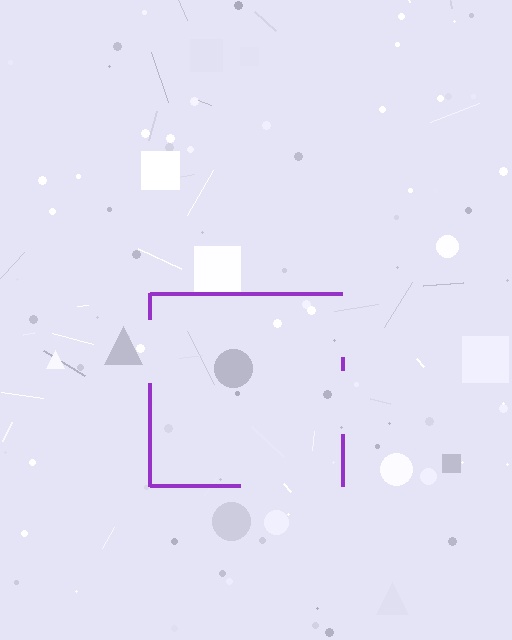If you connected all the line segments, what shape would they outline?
They would outline a square.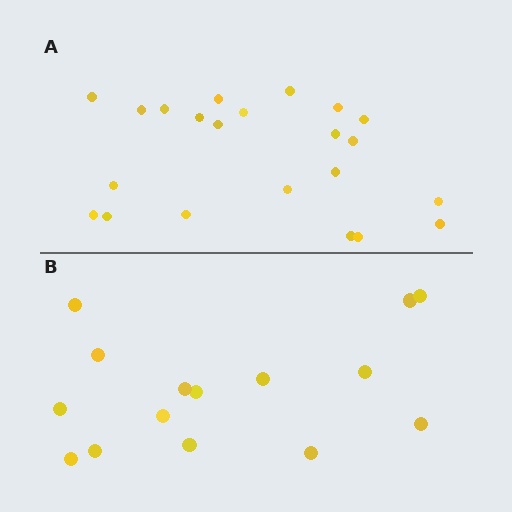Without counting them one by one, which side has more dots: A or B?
Region A (the top region) has more dots.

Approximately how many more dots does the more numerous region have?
Region A has roughly 8 or so more dots than region B.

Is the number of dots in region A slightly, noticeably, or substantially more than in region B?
Region A has substantially more. The ratio is roughly 1.5 to 1.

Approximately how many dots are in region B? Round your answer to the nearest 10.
About 20 dots. (The exact count is 15, which rounds to 20.)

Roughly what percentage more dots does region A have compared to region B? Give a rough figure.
About 45% more.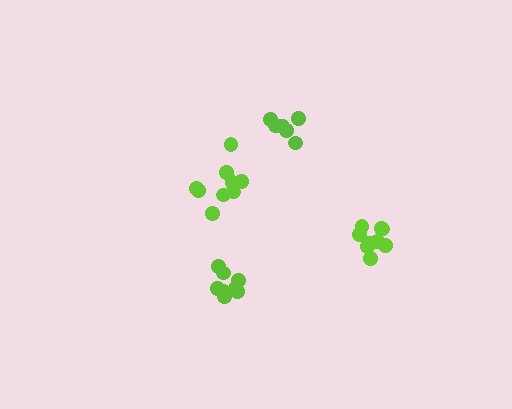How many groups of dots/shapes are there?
There are 4 groups.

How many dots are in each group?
Group 1: 9 dots, Group 2: 8 dots, Group 3: 6 dots, Group 4: 9 dots (32 total).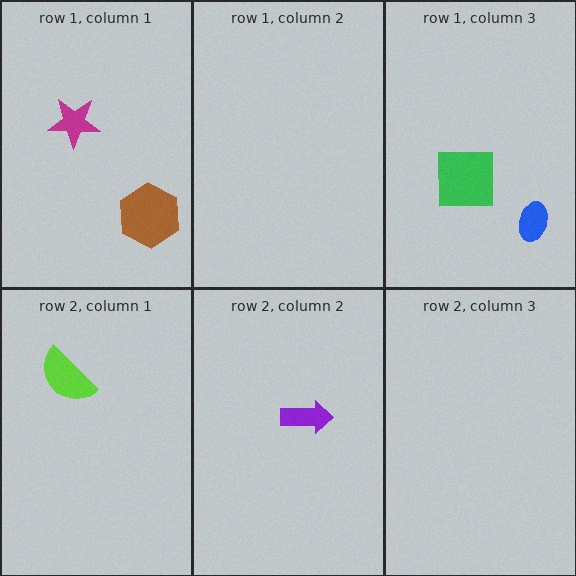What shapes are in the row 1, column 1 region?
The brown hexagon, the magenta star.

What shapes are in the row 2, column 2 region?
The purple arrow.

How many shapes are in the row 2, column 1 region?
1.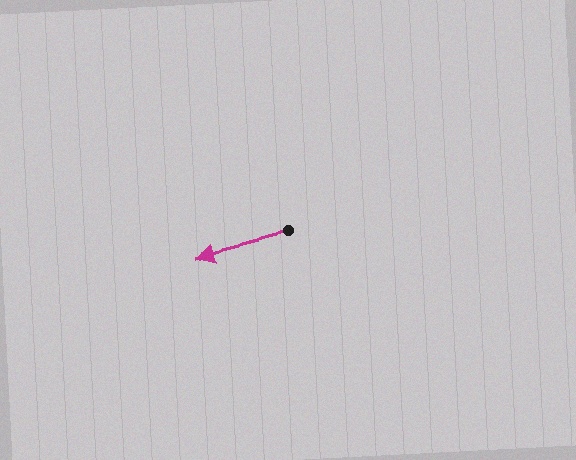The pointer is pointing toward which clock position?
Roughly 9 o'clock.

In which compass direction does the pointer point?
West.